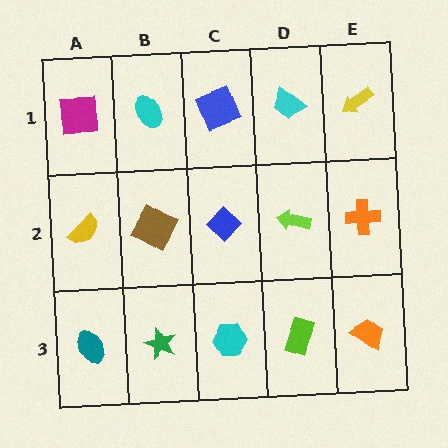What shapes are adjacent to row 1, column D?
A lime arrow (row 2, column D), a blue square (row 1, column C), a yellow arrow (row 1, column E).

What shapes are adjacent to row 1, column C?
A blue diamond (row 2, column C), a cyan ellipse (row 1, column B), a cyan trapezoid (row 1, column D).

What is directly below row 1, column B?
A brown square.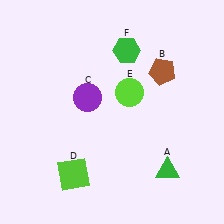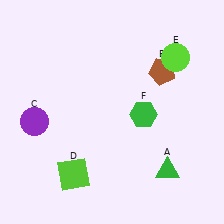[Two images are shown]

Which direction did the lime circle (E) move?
The lime circle (E) moved right.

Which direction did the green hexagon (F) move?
The green hexagon (F) moved down.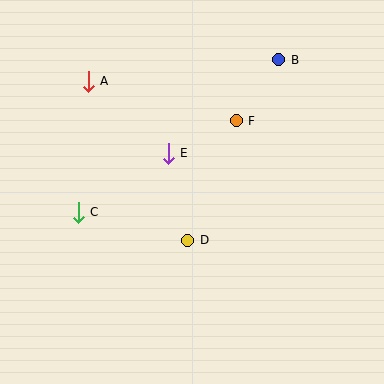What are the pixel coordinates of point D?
Point D is at (188, 240).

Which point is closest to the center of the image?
Point E at (168, 153) is closest to the center.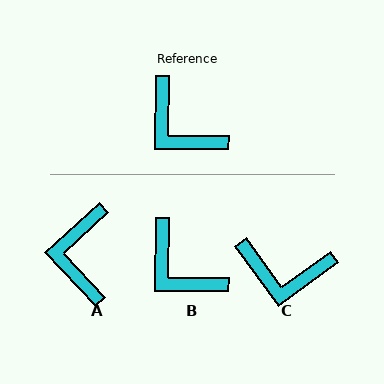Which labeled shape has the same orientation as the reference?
B.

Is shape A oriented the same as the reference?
No, it is off by about 47 degrees.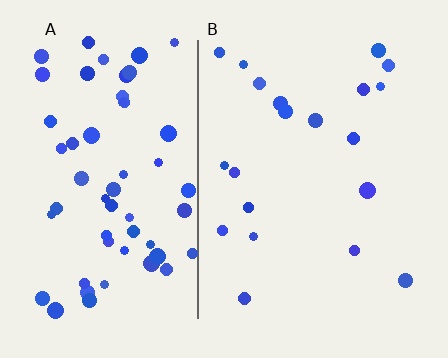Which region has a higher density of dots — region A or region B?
A (the left).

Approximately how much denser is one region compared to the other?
Approximately 2.8× — region A over region B.